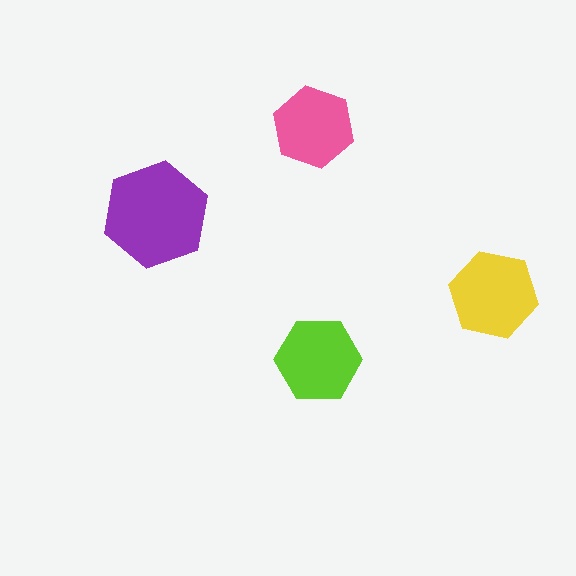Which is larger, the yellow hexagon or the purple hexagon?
The purple one.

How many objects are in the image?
There are 4 objects in the image.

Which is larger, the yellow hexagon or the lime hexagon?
The yellow one.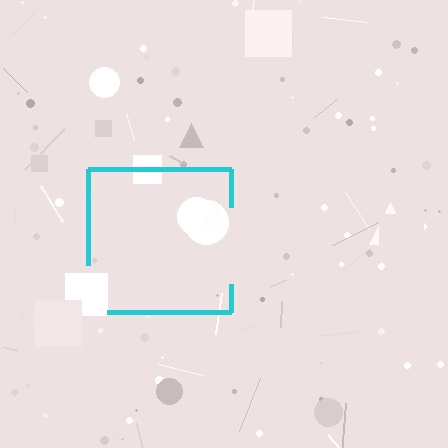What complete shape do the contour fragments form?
The contour fragments form a square.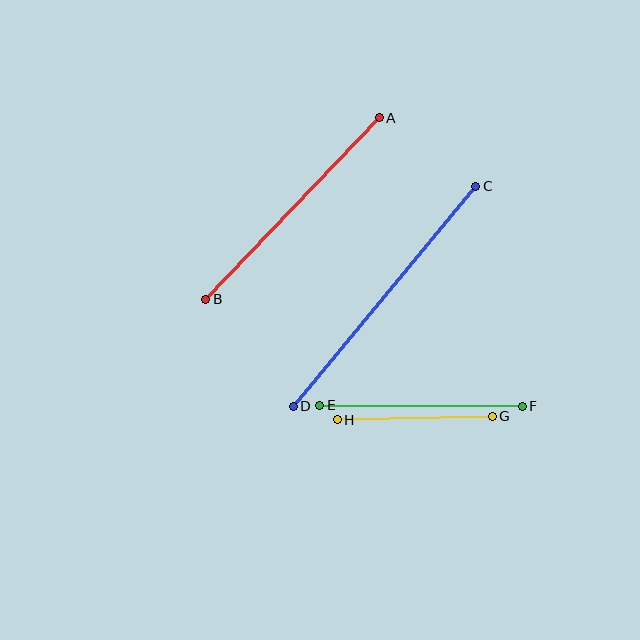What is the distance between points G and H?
The distance is approximately 155 pixels.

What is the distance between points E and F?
The distance is approximately 203 pixels.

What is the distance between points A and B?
The distance is approximately 251 pixels.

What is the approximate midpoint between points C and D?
The midpoint is at approximately (385, 296) pixels.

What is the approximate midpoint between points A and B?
The midpoint is at approximately (292, 208) pixels.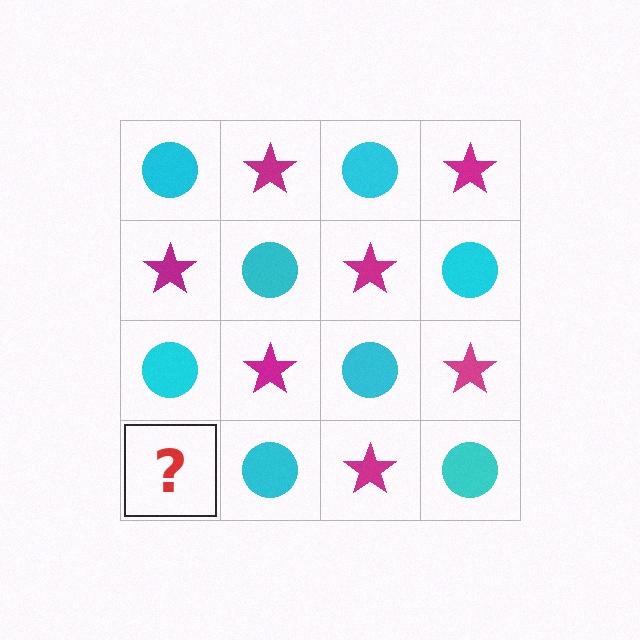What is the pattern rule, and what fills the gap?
The rule is that it alternates cyan circle and magenta star in a checkerboard pattern. The gap should be filled with a magenta star.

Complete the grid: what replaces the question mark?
The question mark should be replaced with a magenta star.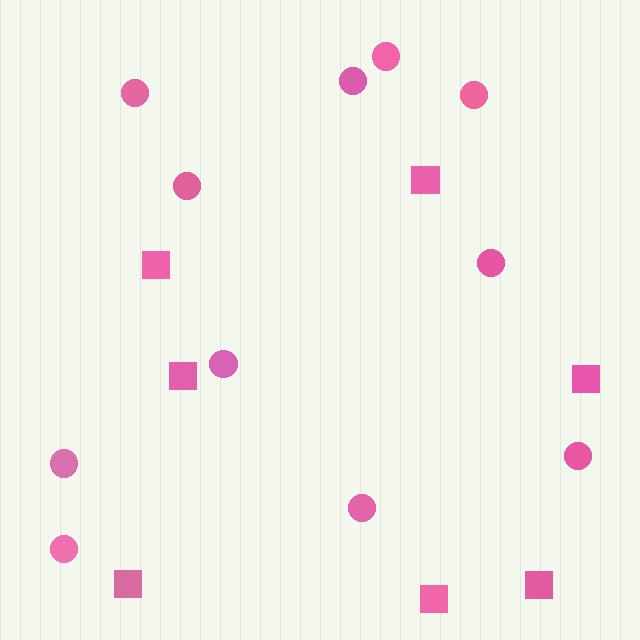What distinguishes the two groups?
There are 2 groups: one group of circles (11) and one group of squares (7).